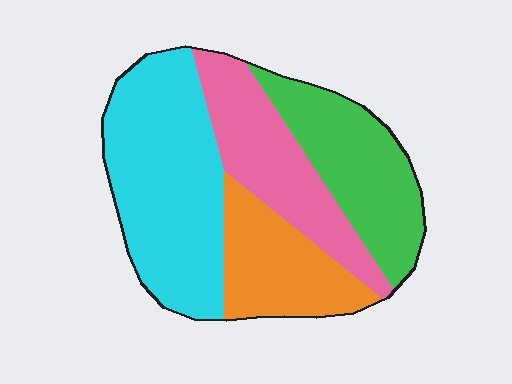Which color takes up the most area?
Cyan, at roughly 35%.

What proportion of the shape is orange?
Orange covers around 20% of the shape.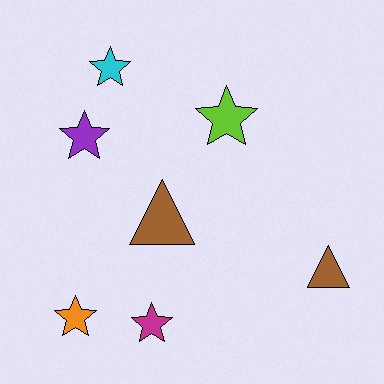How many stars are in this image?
There are 5 stars.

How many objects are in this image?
There are 7 objects.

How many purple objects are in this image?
There is 1 purple object.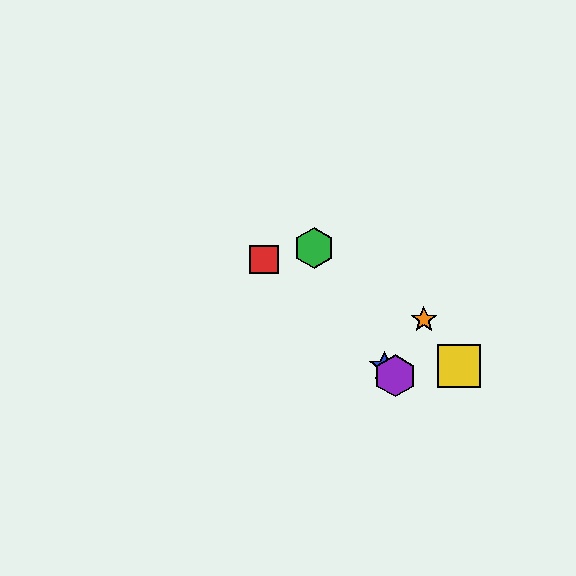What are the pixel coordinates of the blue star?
The blue star is at (385, 367).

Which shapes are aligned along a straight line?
The red square, the blue star, the purple hexagon are aligned along a straight line.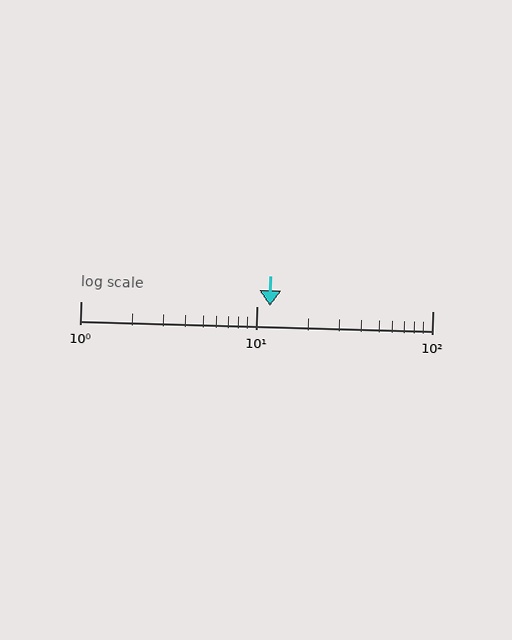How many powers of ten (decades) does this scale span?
The scale spans 2 decades, from 1 to 100.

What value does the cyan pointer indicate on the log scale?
The pointer indicates approximately 12.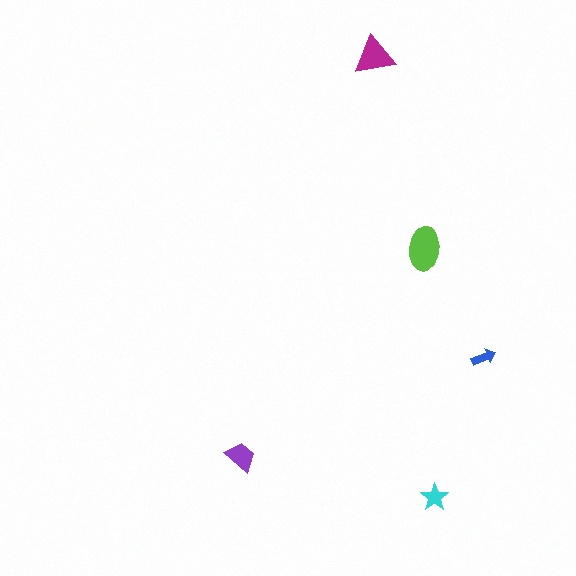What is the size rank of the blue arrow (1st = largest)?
5th.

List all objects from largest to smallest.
The lime ellipse, the magenta triangle, the purple trapezoid, the cyan star, the blue arrow.